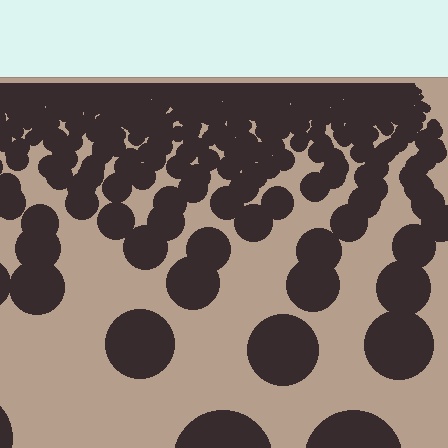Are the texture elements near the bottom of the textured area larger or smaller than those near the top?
Larger. Near the bottom, elements are closer to the viewer and appear at a bigger on-screen size.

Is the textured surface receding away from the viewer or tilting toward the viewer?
The surface is receding away from the viewer. Texture elements get smaller and denser toward the top.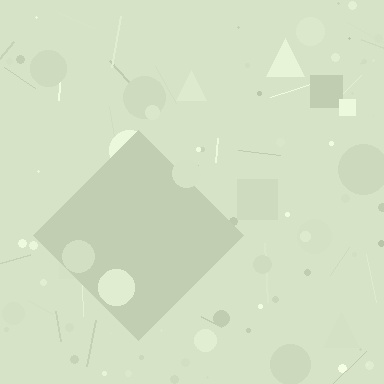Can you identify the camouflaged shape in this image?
The camouflaged shape is a diamond.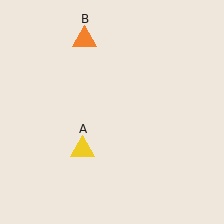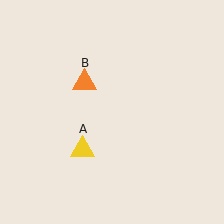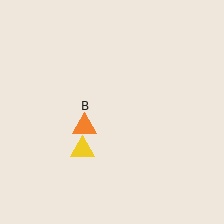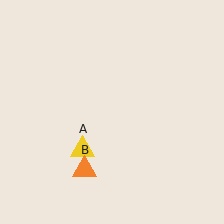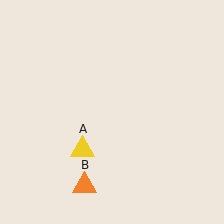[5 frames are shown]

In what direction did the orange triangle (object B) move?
The orange triangle (object B) moved down.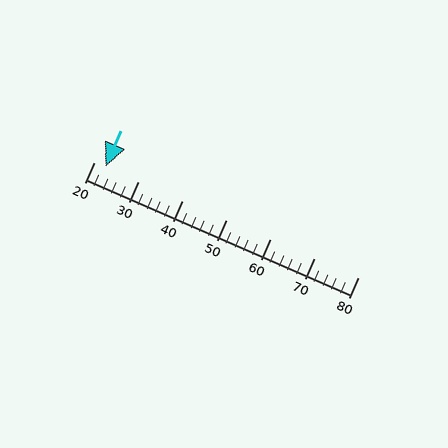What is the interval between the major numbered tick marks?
The major tick marks are spaced 10 units apart.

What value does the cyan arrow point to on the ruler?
The cyan arrow points to approximately 23.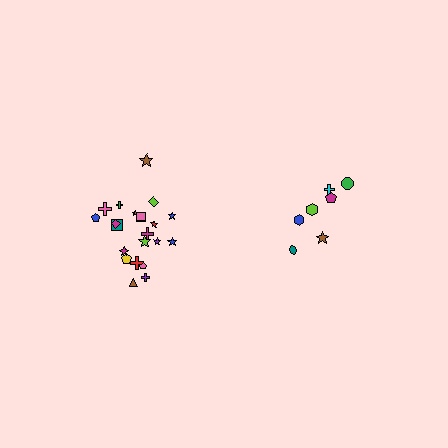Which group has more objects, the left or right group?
The left group.